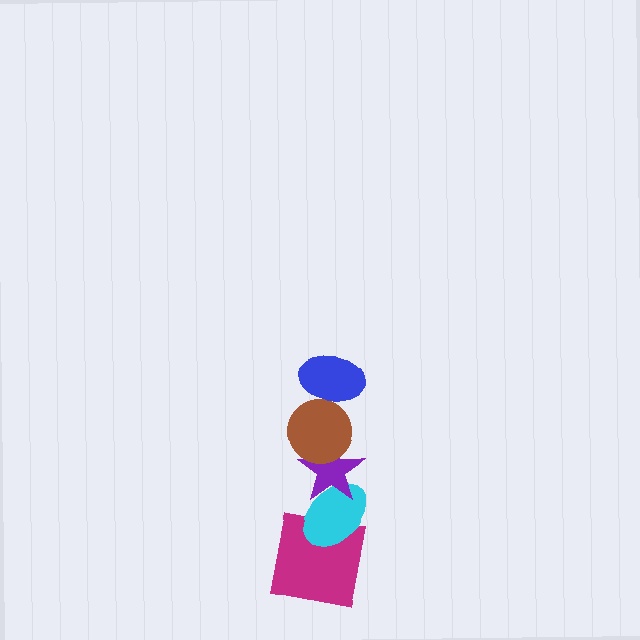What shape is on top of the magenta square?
The cyan ellipse is on top of the magenta square.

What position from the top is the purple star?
The purple star is 3rd from the top.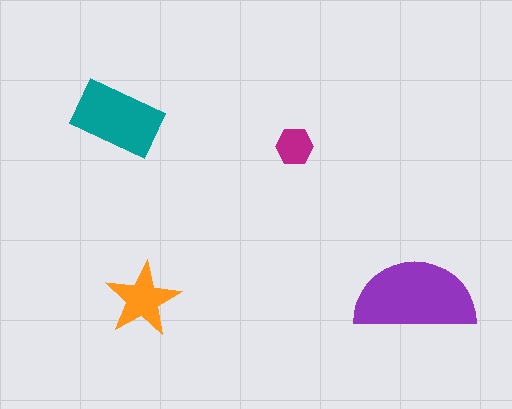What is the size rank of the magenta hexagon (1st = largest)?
4th.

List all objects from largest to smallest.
The purple semicircle, the teal rectangle, the orange star, the magenta hexagon.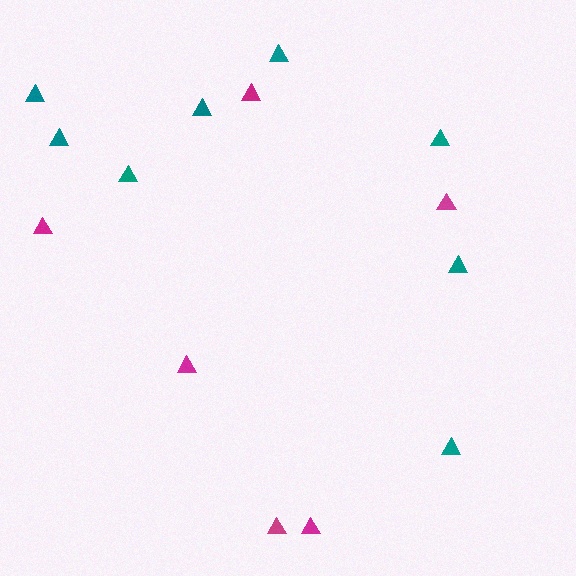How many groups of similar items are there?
There are 2 groups: one group of magenta triangles (6) and one group of teal triangles (8).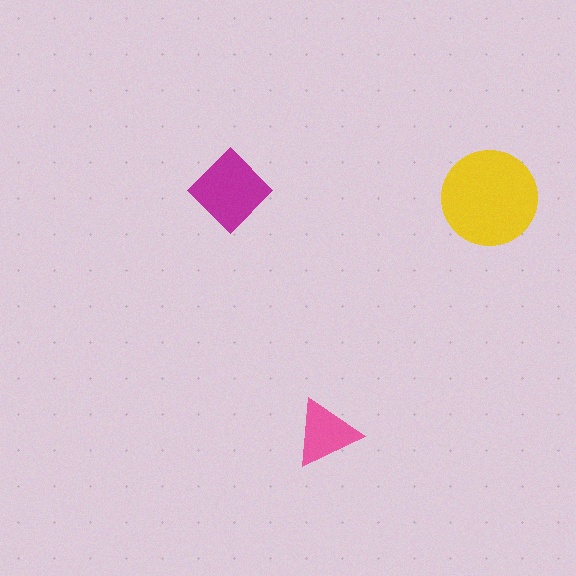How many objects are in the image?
There are 3 objects in the image.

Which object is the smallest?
The pink triangle.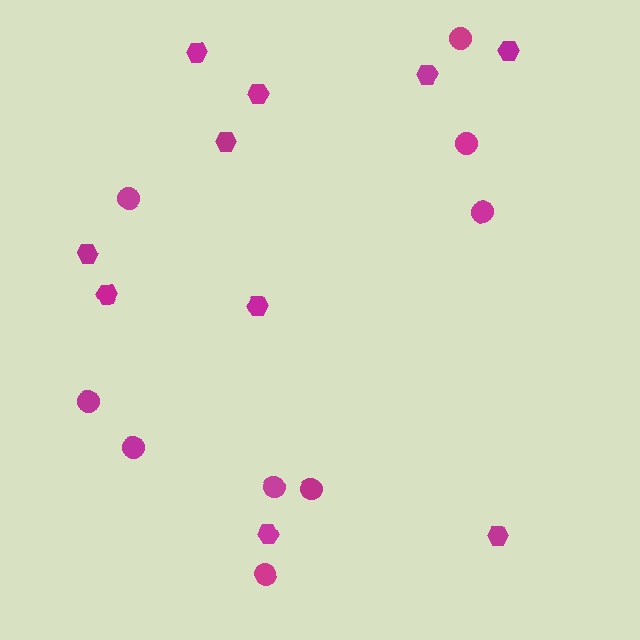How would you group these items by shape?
There are 2 groups: one group of circles (9) and one group of hexagons (10).